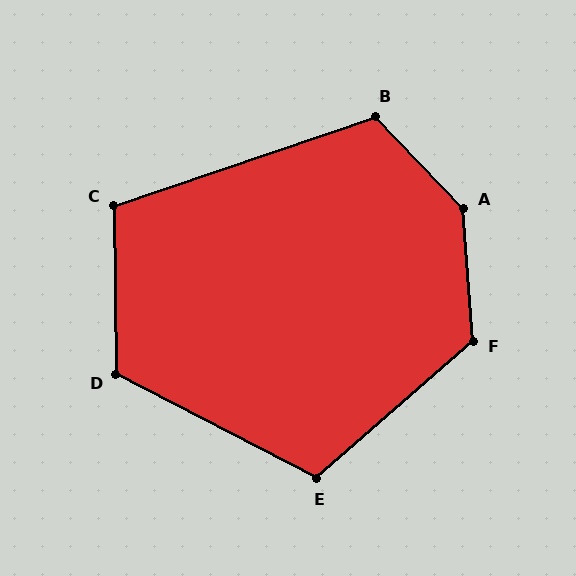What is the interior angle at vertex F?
Approximately 127 degrees (obtuse).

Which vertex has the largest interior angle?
A, at approximately 140 degrees.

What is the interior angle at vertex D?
Approximately 118 degrees (obtuse).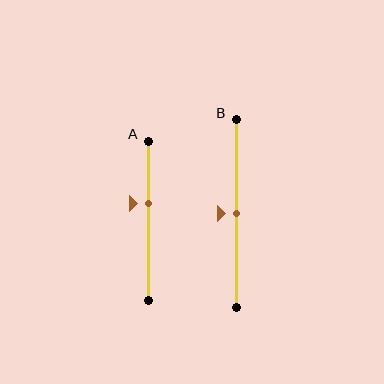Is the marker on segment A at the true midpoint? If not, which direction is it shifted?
No, the marker on segment A is shifted upward by about 11% of the segment length.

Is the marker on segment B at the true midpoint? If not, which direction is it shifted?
Yes, the marker on segment B is at the true midpoint.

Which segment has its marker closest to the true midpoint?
Segment B has its marker closest to the true midpoint.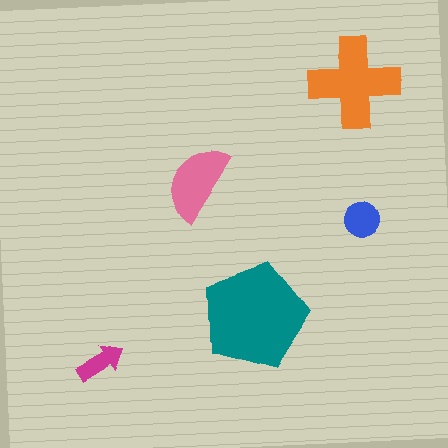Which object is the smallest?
The magenta arrow.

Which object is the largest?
The teal pentagon.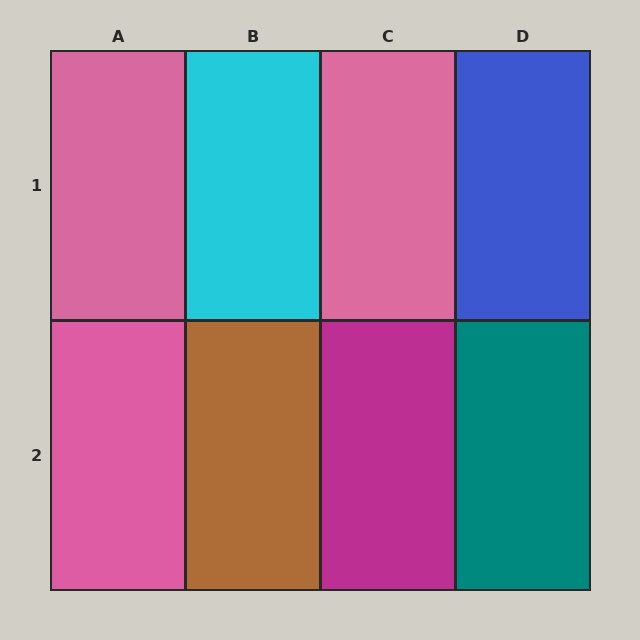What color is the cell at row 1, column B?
Cyan.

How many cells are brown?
1 cell is brown.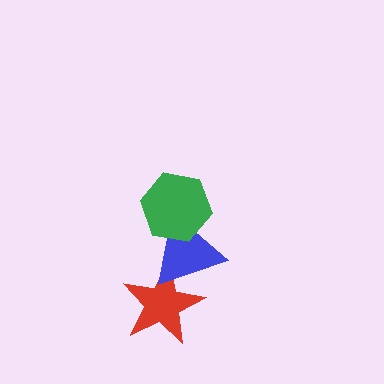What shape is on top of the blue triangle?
The green hexagon is on top of the blue triangle.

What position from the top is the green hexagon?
The green hexagon is 1st from the top.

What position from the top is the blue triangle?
The blue triangle is 2nd from the top.